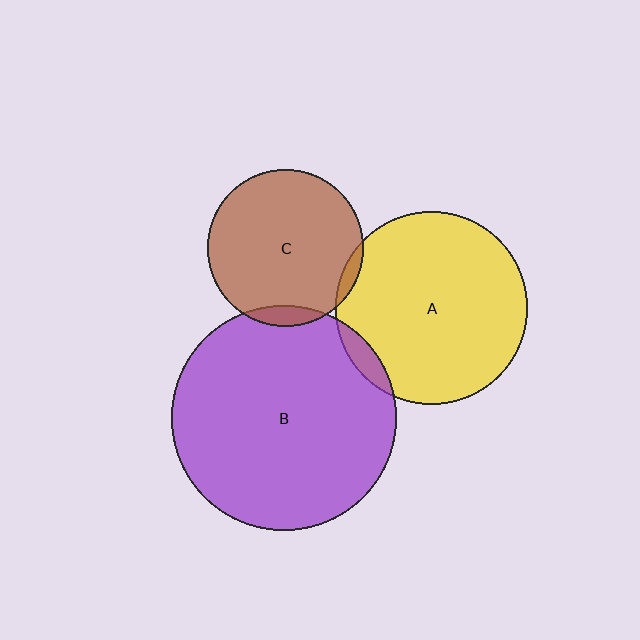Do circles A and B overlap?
Yes.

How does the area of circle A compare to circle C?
Approximately 1.5 times.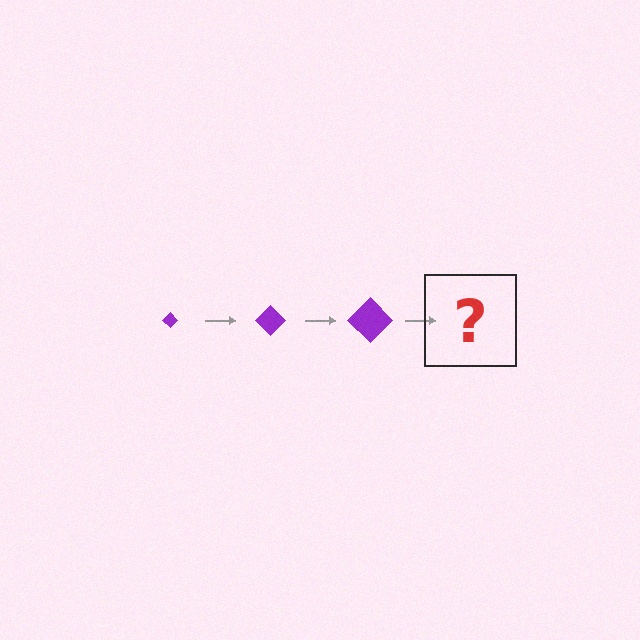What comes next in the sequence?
The next element should be a purple diamond, larger than the previous one.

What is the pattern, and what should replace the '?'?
The pattern is that the diamond gets progressively larger each step. The '?' should be a purple diamond, larger than the previous one.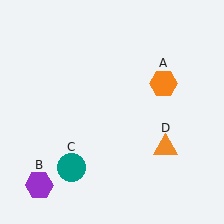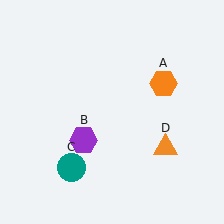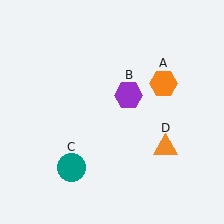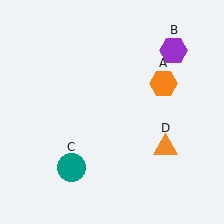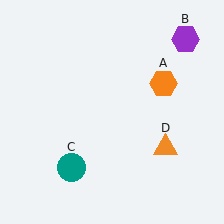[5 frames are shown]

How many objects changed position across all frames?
1 object changed position: purple hexagon (object B).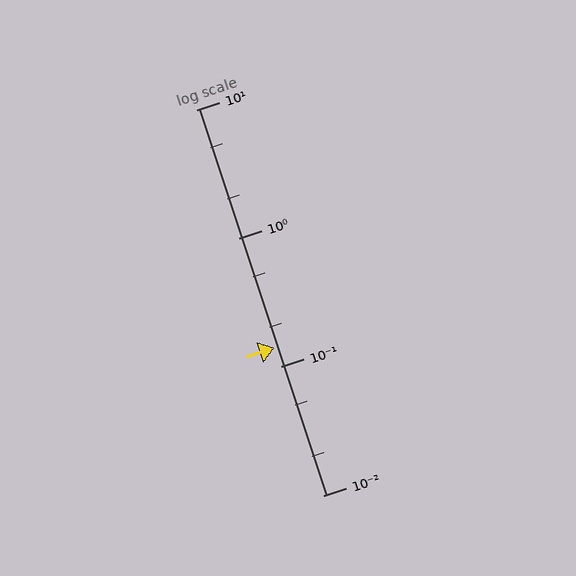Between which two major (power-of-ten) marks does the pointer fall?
The pointer is between 0.1 and 1.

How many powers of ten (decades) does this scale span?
The scale spans 3 decades, from 0.01 to 10.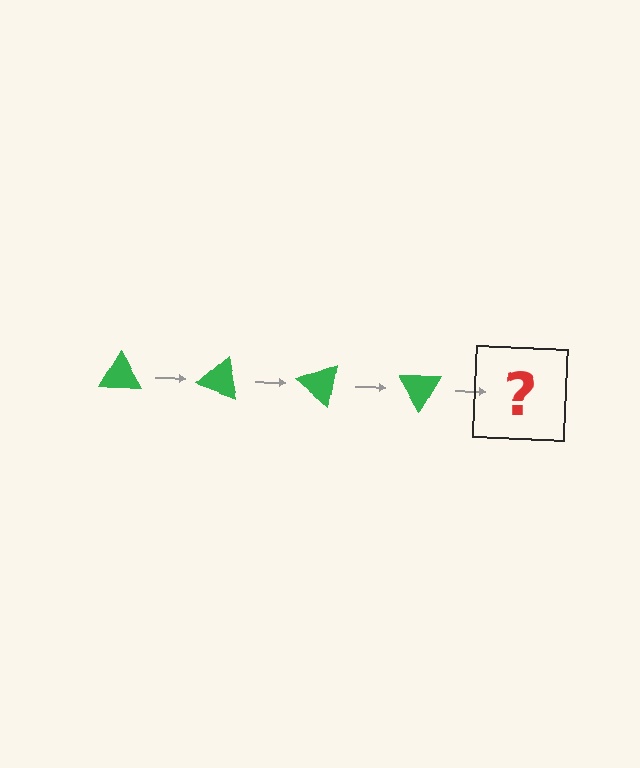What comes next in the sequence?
The next element should be a green triangle rotated 80 degrees.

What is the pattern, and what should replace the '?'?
The pattern is that the triangle rotates 20 degrees each step. The '?' should be a green triangle rotated 80 degrees.